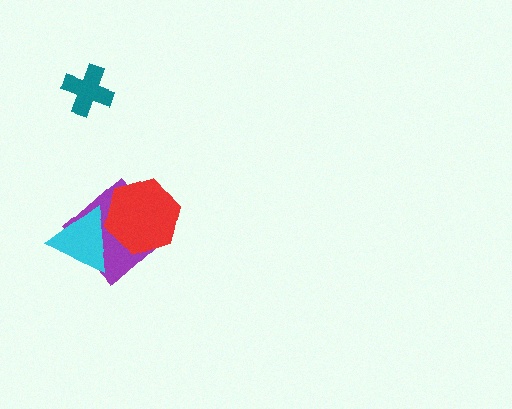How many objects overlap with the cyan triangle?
2 objects overlap with the cyan triangle.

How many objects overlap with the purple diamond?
2 objects overlap with the purple diamond.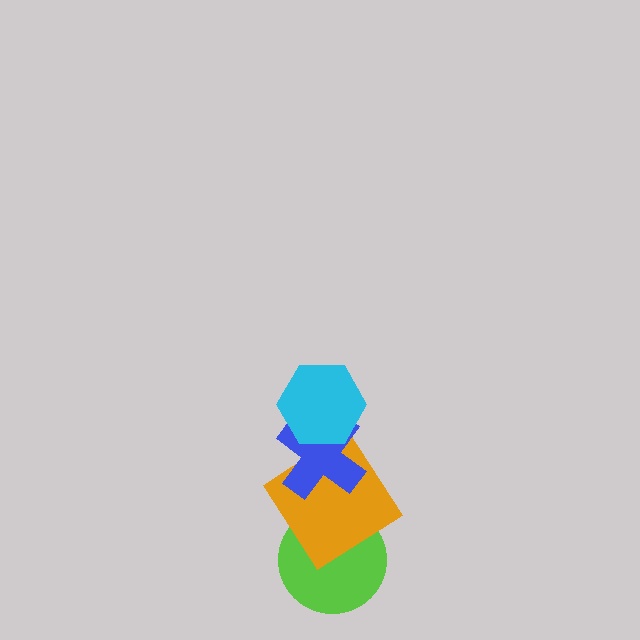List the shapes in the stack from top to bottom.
From top to bottom: the cyan hexagon, the blue cross, the orange diamond, the lime circle.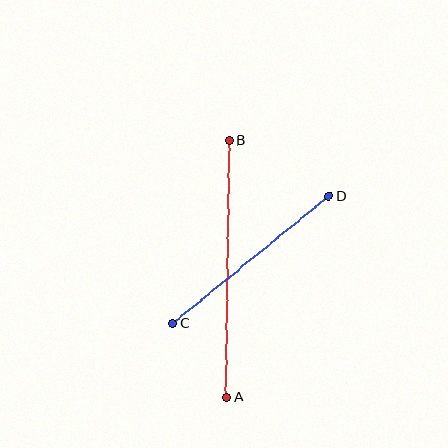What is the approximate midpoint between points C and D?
The midpoint is at approximately (251, 260) pixels.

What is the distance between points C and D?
The distance is approximately 202 pixels.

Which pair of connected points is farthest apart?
Points A and B are farthest apart.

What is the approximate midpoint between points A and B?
The midpoint is at approximately (228, 269) pixels.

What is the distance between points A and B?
The distance is approximately 257 pixels.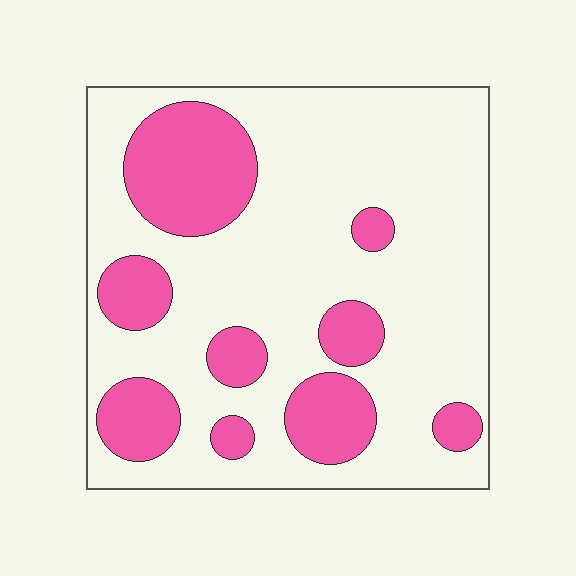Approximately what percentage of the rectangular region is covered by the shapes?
Approximately 25%.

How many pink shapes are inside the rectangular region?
9.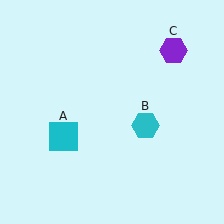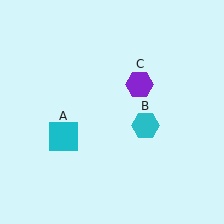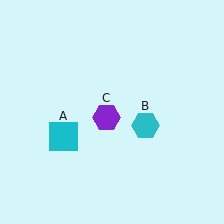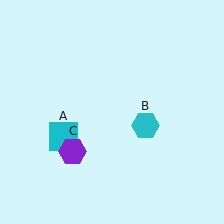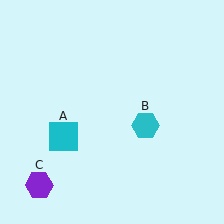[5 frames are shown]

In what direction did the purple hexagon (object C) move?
The purple hexagon (object C) moved down and to the left.